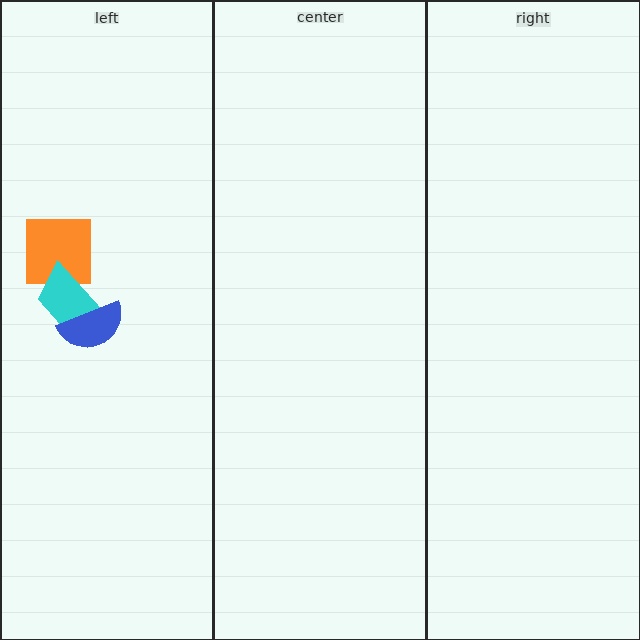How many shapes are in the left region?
3.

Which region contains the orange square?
The left region.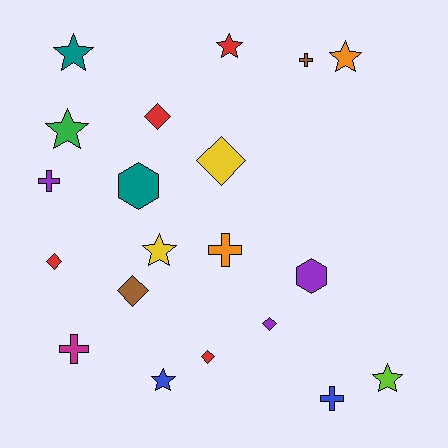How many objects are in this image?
There are 20 objects.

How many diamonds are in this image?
There are 6 diamonds.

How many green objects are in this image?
There is 1 green object.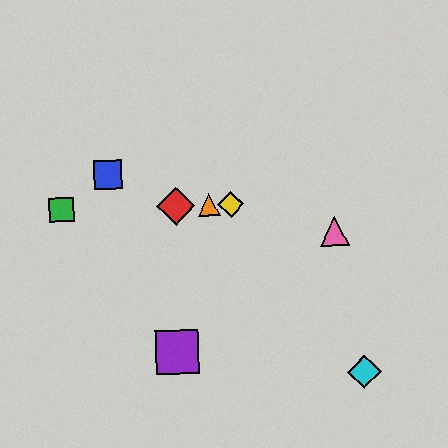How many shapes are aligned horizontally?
4 shapes (the red diamond, the green square, the yellow diamond, the orange triangle) are aligned horizontally.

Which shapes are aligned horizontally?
The red diamond, the green square, the yellow diamond, the orange triangle are aligned horizontally.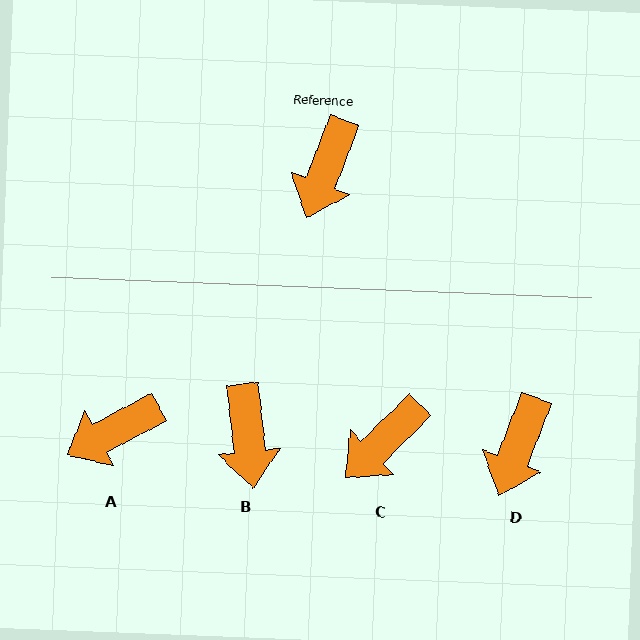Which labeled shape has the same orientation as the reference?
D.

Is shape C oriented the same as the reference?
No, it is off by about 24 degrees.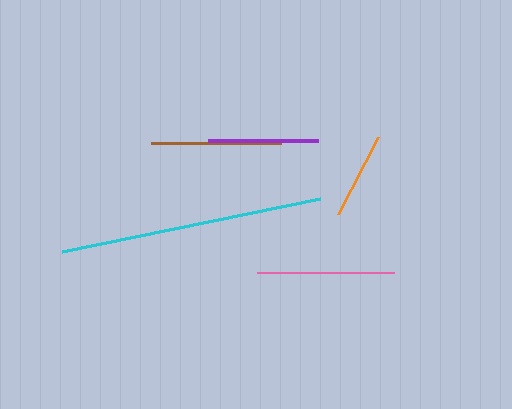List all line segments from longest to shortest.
From longest to shortest: cyan, pink, brown, purple, orange.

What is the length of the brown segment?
The brown segment is approximately 131 pixels long.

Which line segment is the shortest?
The orange line is the shortest at approximately 87 pixels.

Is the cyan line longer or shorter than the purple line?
The cyan line is longer than the purple line.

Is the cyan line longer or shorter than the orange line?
The cyan line is longer than the orange line.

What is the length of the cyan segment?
The cyan segment is approximately 263 pixels long.